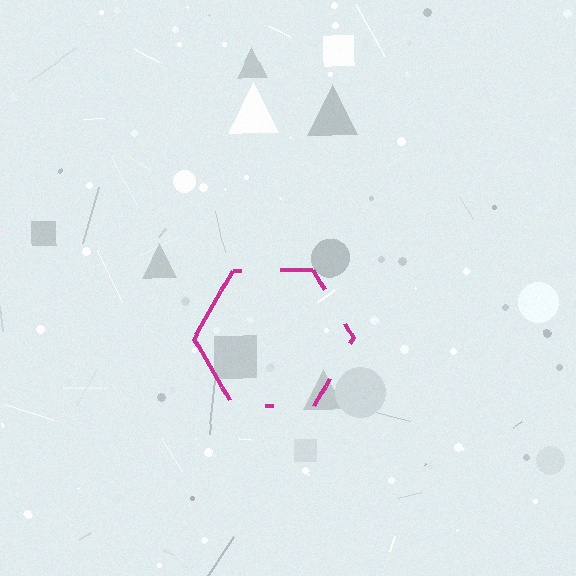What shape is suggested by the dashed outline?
The dashed outline suggests a hexagon.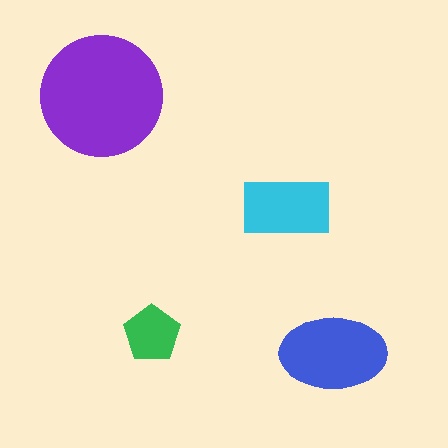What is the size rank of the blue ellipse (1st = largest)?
2nd.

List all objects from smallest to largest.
The green pentagon, the cyan rectangle, the blue ellipse, the purple circle.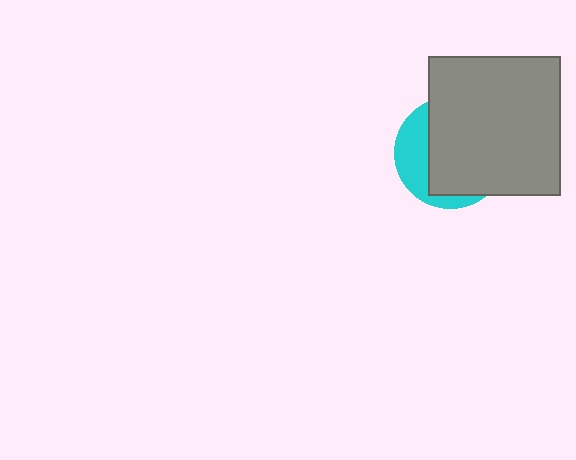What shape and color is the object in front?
The object in front is a gray rectangle.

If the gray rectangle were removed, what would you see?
You would see the complete cyan circle.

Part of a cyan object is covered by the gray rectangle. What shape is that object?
It is a circle.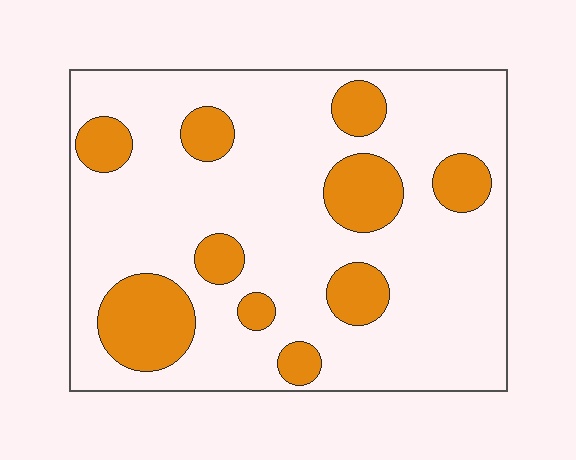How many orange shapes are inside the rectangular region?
10.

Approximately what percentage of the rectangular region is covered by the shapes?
Approximately 20%.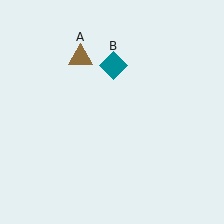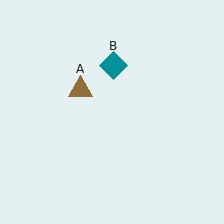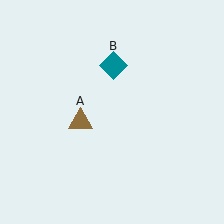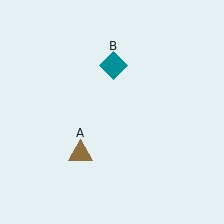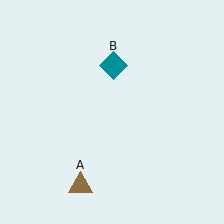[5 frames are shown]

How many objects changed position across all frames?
1 object changed position: brown triangle (object A).